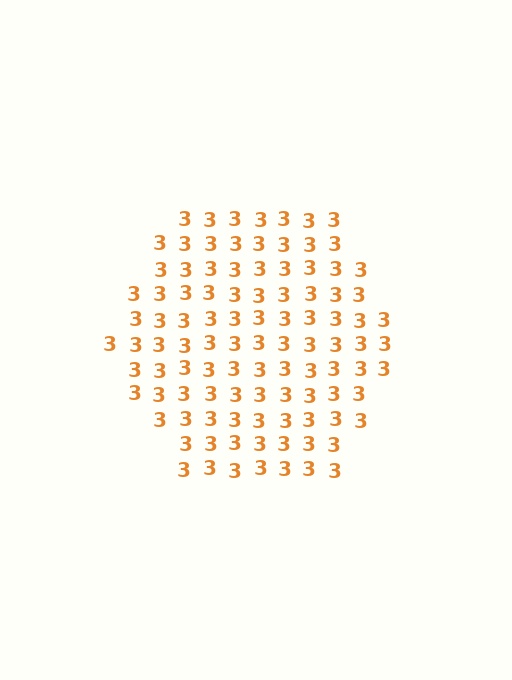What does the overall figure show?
The overall figure shows a hexagon.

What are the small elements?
The small elements are digit 3's.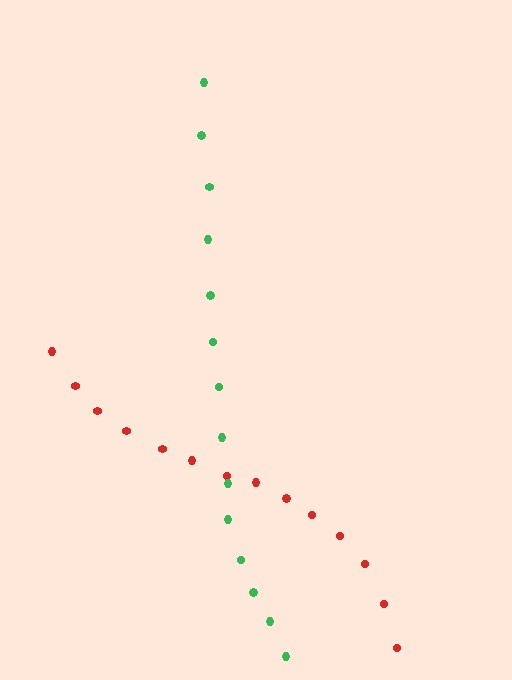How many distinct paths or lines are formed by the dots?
There are 2 distinct paths.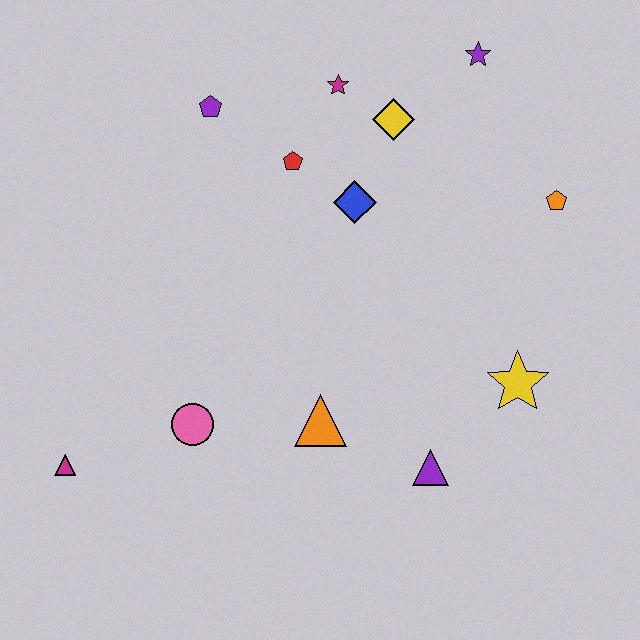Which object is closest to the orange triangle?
The purple triangle is closest to the orange triangle.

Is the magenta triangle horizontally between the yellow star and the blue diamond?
No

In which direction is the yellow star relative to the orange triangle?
The yellow star is to the right of the orange triangle.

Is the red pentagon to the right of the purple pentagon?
Yes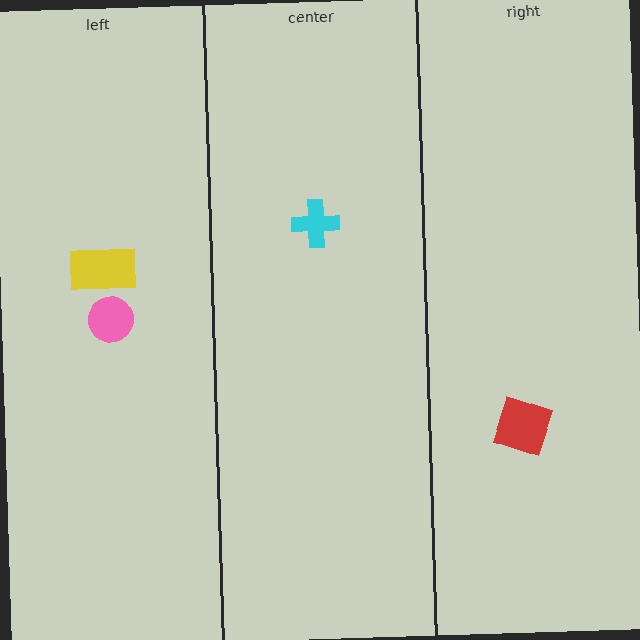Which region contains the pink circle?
The left region.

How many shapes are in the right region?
1.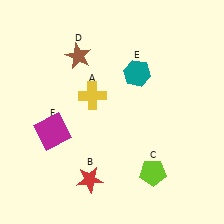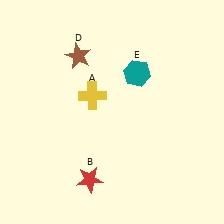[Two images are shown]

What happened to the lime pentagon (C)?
The lime pentagon (C) was removed in Image 2. It was in the bottom-right area of Image 1.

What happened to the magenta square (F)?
The magenta square (F) was removed in Image 2. It was in the bottom-left area of Image 1.